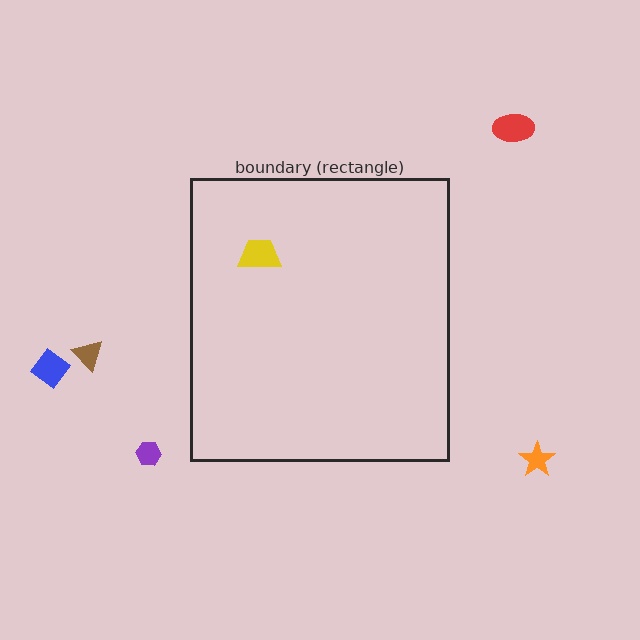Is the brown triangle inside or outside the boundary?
Outside.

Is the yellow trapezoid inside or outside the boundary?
Inside.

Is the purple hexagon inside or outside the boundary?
Outside.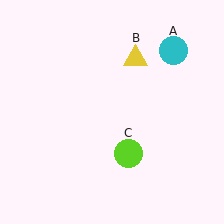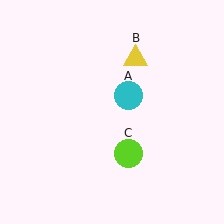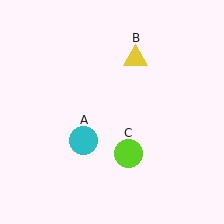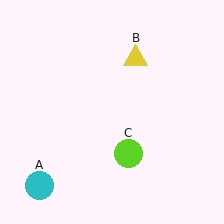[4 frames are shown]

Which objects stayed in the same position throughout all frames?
Yellow triangle (object B) and lime circle (object C) remained stationary.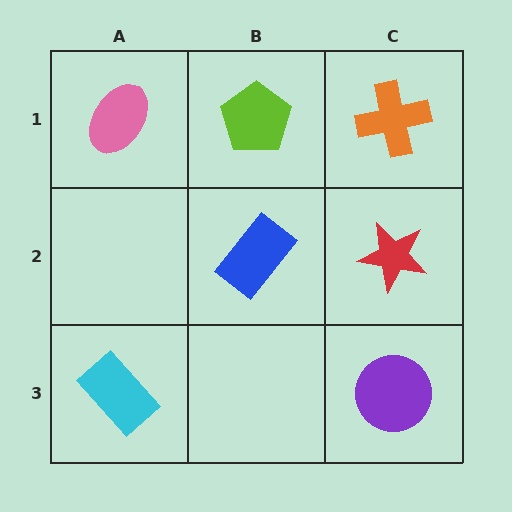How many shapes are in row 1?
3 shapes.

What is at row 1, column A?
A pink ellipse.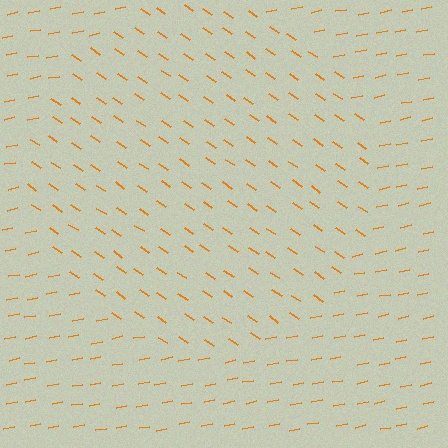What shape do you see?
I see a circle.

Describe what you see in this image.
The image is filled with small orange line segments. A circle region in the image has lines oriented differently from the surrounding lines, creating a visible texture boundary.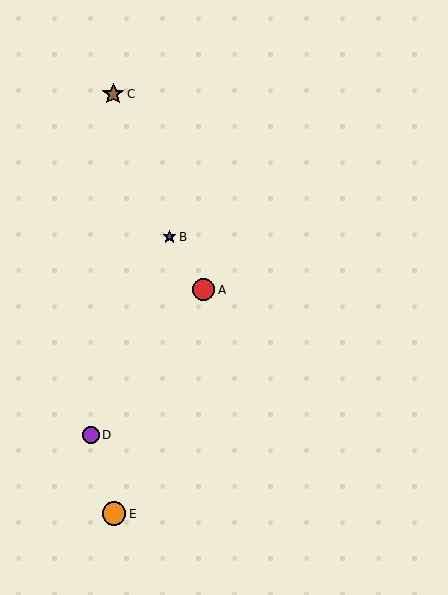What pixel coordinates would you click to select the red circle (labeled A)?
Click at (204, 290) to select the red circle A.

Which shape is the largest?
The orange circle (labeled E) is the largest.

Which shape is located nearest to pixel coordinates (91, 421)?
The purple circle (labeled D) at (91, 435) is nearest to that location.